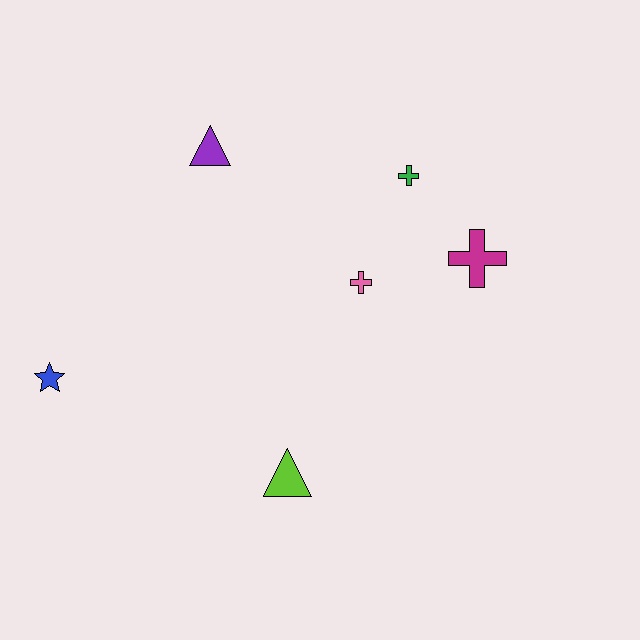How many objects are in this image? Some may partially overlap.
There are 6 objects.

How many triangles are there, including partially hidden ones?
There are 2 triangles.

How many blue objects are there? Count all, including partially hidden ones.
There is 1 blue object.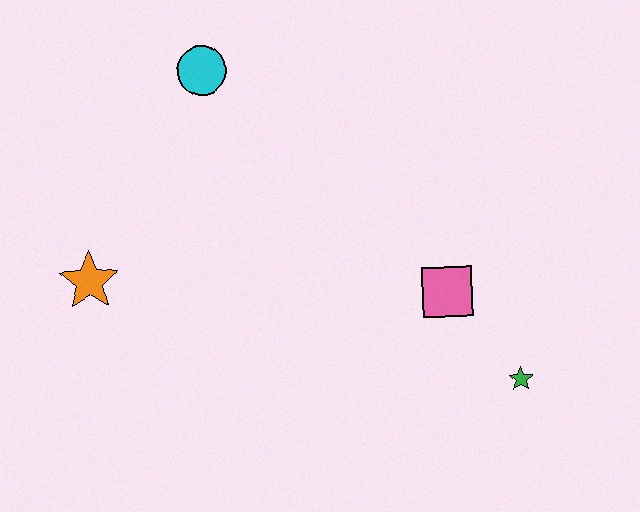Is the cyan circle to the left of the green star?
Yes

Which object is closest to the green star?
The pink square is closest to the green star.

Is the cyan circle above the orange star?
Yes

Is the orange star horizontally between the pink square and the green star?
No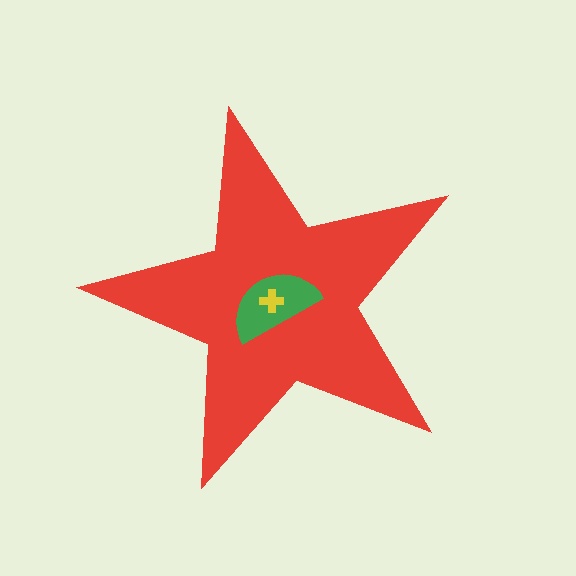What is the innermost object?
The yellow cross.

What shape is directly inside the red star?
The green semicircle.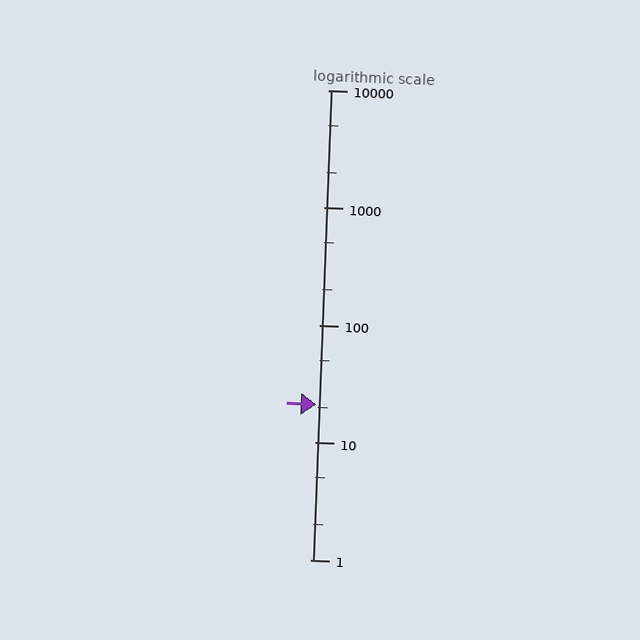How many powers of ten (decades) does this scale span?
The scale spans 4 decades, from 1 to 10000.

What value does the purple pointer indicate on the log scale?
The pointer indicates approximately 21.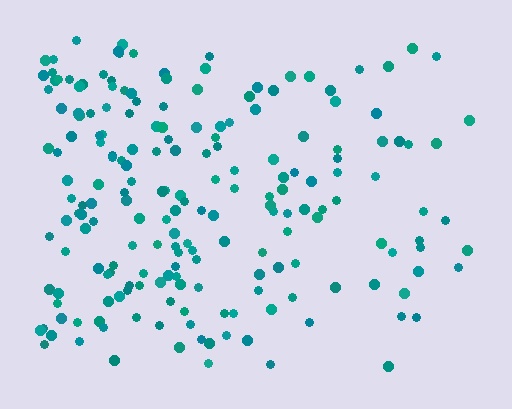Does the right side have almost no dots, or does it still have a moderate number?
Still a moderate number, just noticeably fewer than the left.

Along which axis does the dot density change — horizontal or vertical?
Horizontal.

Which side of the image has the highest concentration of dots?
The left.